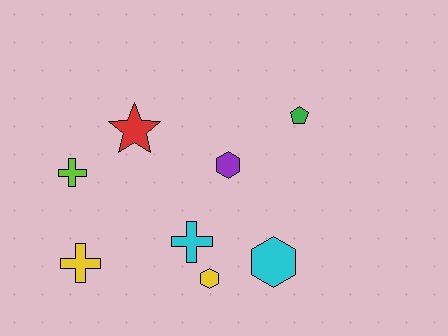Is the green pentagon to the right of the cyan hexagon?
Yes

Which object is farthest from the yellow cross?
The green pentagon is farthest from the yellow cross.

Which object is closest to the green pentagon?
The purple hexagon is closest to the green pentagon.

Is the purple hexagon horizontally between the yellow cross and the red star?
No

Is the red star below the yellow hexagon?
No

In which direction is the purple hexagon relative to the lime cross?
The purple hexagon is to the right of the lime cross.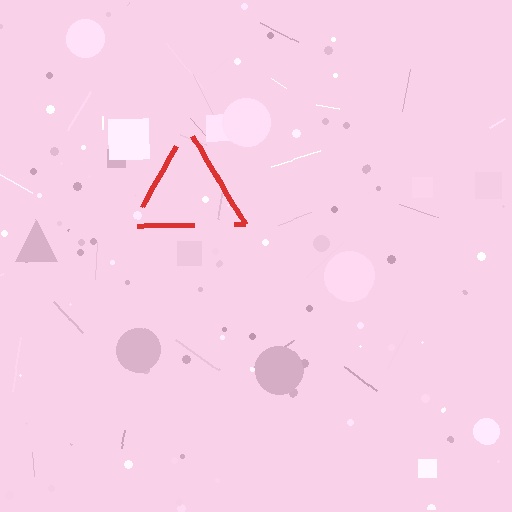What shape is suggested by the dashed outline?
The dashed outline suggests a triangle.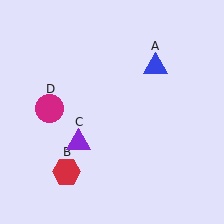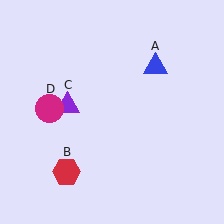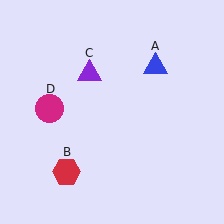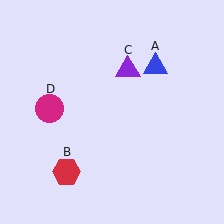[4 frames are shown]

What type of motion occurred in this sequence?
The purple triangle (object C) rotated clockwise around the center of the scene.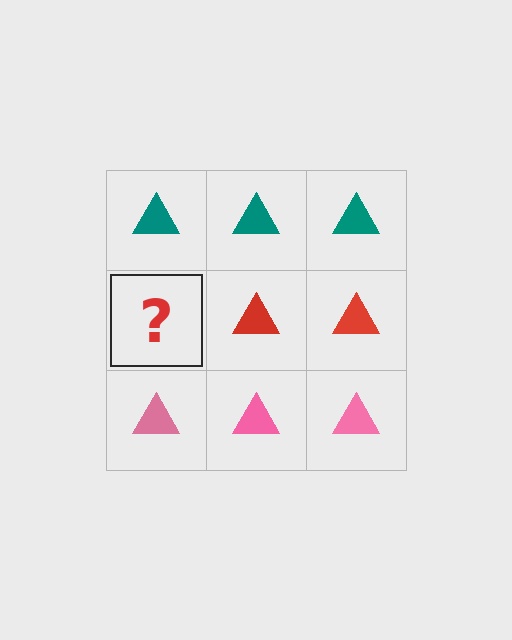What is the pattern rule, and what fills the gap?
The rule is that each row has a consistent color. The gap should be filled with a red triangle.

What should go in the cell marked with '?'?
The missing cell should contain a red triangle.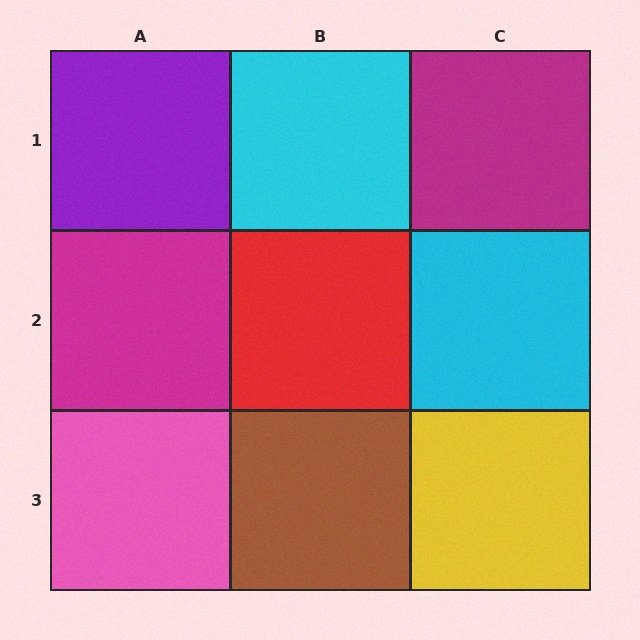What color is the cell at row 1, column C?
Magenta.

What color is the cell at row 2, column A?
Magenta.